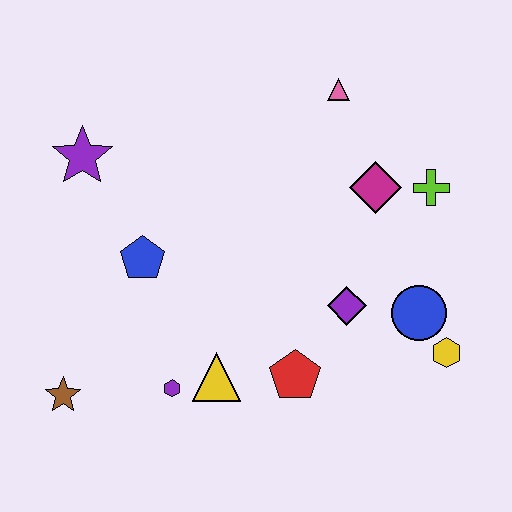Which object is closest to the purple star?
The blue pentagon is closest to the purple star.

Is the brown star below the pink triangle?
Yes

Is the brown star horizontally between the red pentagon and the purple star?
No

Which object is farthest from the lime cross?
The brown star is farthest from the lime cross.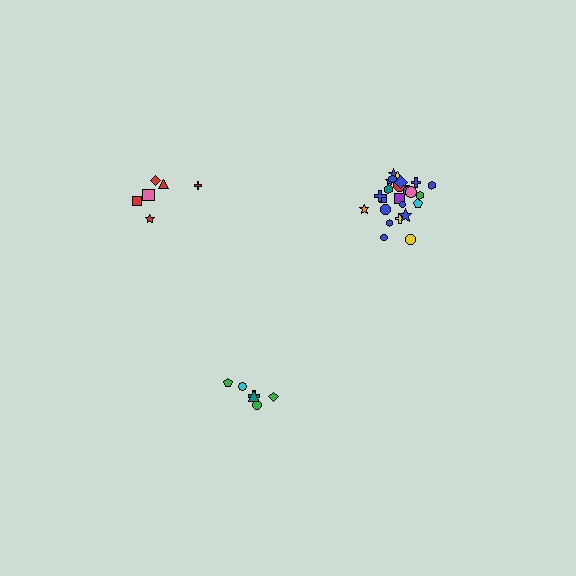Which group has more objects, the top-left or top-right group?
The top-right group.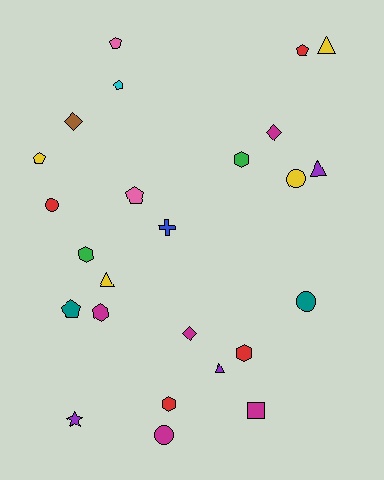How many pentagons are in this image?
There are 6 pentagons.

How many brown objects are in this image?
There is 1 brown object.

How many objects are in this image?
There are 25 objects.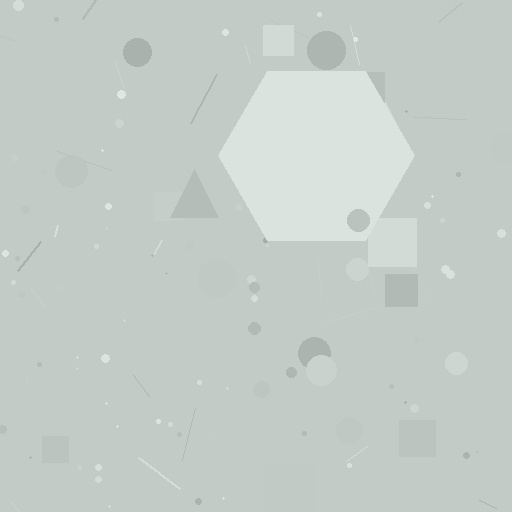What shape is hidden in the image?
A hexagon is hidden in the image.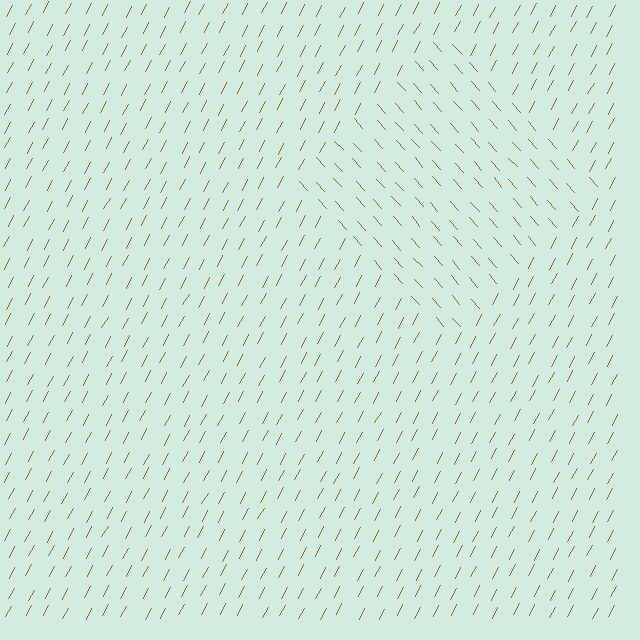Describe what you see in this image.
The image is filled with small brown line segments. A diamond region in the image has lines oriented differently from the surrounding lines, creating a visible texture boundary.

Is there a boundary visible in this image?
Yes, there is a texture boundary formed by a change in line orientation.